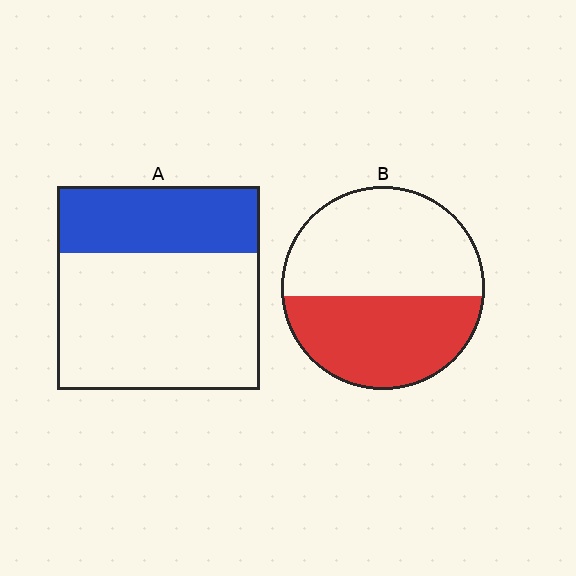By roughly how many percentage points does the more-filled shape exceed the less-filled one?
By roughly 10 percentage points (B over A).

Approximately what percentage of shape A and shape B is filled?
A is approximately 35% and B is approximately 45%.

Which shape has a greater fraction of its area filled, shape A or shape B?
Shape B.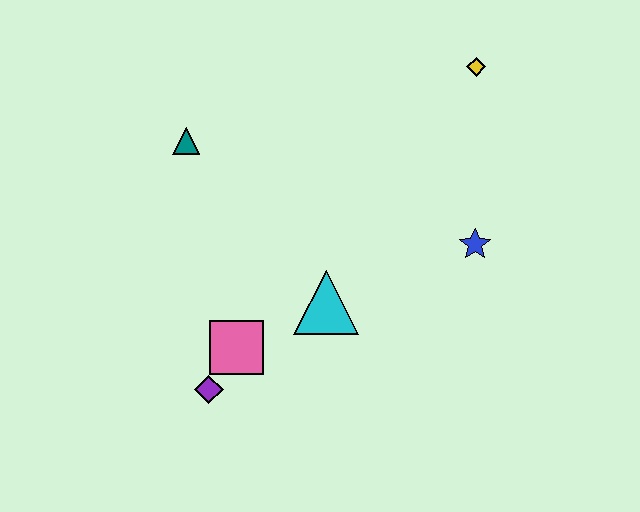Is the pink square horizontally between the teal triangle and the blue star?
Yes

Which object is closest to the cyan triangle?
The pink square is closest to the cyan triangle.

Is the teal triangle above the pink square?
Yes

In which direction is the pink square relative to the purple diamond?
The pink square is above the purple diamond.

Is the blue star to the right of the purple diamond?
Yes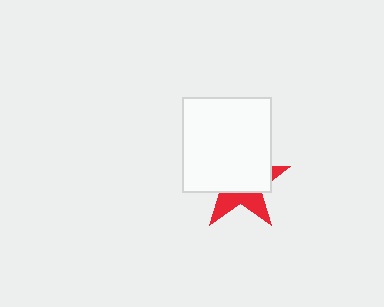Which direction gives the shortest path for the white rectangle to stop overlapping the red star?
Moving up gives the shortest separation.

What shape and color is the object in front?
The object in front is a white rectangle.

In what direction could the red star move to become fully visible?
The red star could move down. That would shift it out from behind the white rectangle entirely.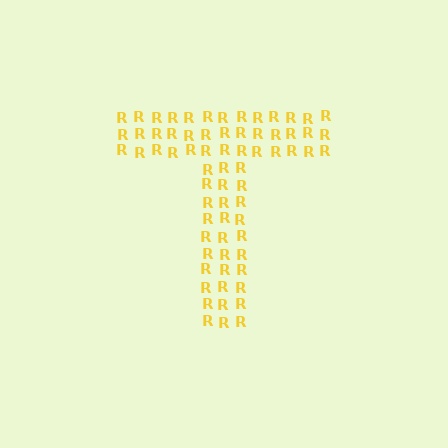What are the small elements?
The small elements are letter R's.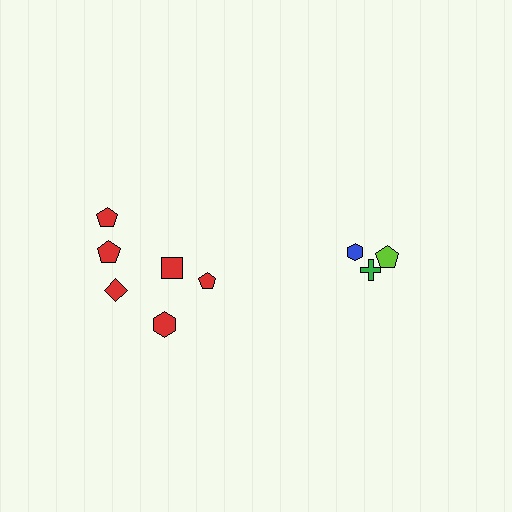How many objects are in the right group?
There are 3 objects.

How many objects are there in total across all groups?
There are 9 objects.